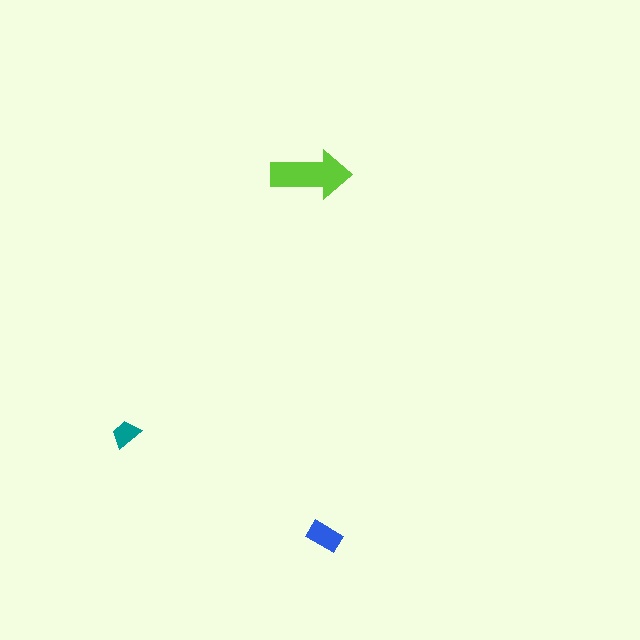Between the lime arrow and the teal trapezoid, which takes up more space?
The lime arrow.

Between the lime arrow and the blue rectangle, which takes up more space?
The lime arrow.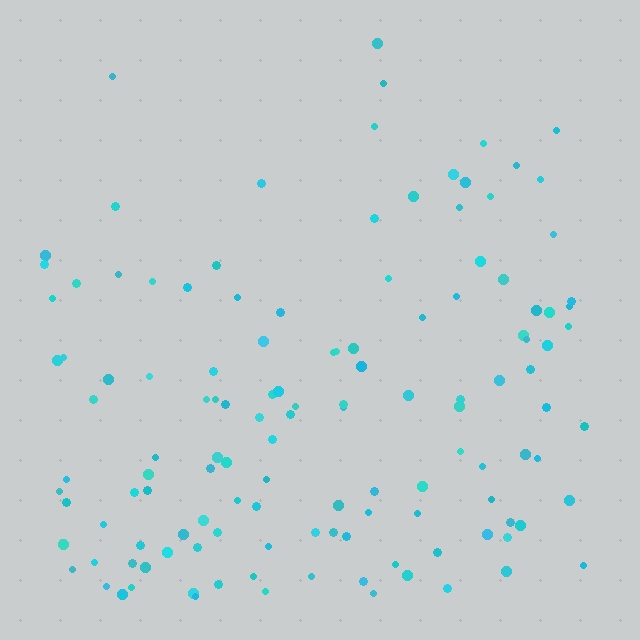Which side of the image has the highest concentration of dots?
The bottom.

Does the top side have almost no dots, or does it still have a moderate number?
Still a moderate number, just noticeably fewer than the bottom.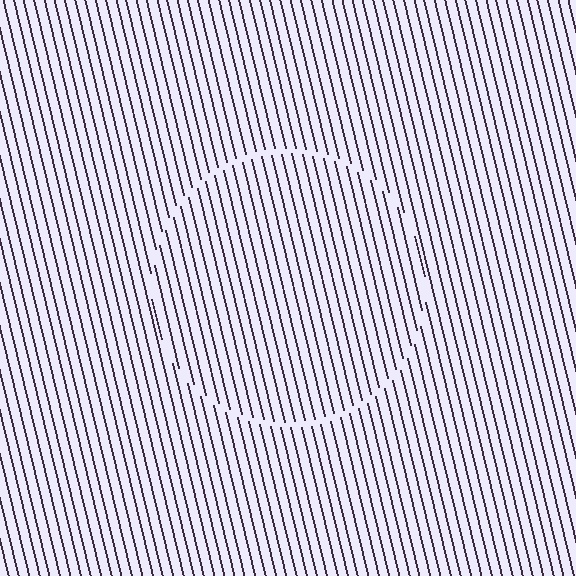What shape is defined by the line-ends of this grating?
An illusory circle. The interior of the shape contains the same grating, shifted by half a period — the contour is defined by the phase discontinuity where line-ends from the inner and outer gratings abut.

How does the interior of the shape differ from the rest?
The interior of the shape contains the same grating, shifted by half a period — the contour is defined by the phase discontinuity where line-ends from the inner and outer gratings abut.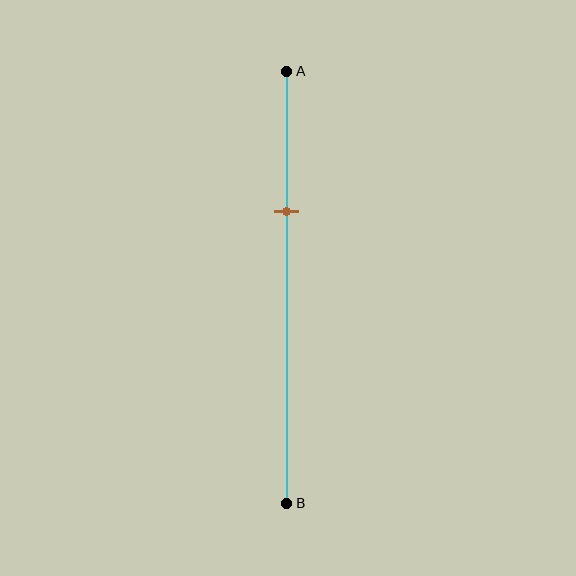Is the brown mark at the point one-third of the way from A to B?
Yes, the mark is approximately at the one-third point.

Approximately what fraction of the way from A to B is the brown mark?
The brown mark is approximately 35% of the way from A to B.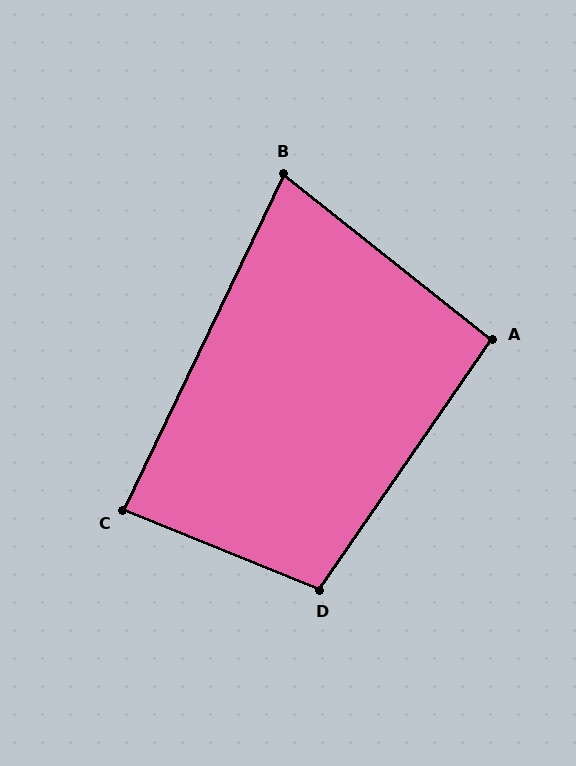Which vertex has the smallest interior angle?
B, at approximately 77 degrees.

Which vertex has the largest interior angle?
D, at approximately 103 degrees.